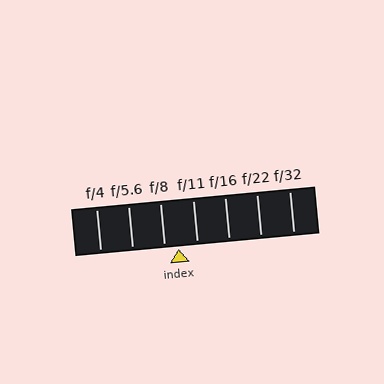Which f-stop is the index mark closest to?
The index mark is closest to f/8.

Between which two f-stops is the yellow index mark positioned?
The index mark is between f/8 and f/11.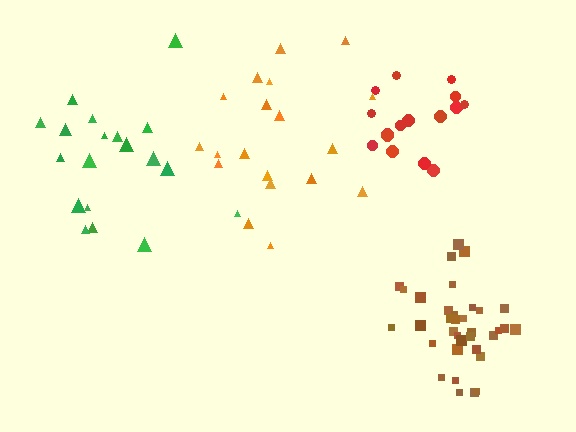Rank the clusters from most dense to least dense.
brown, red, orange, green.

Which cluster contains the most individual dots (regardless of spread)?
Brown (35).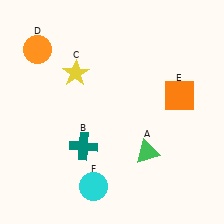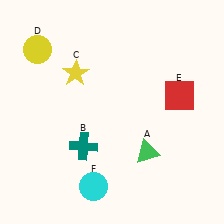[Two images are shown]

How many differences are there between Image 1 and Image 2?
There are 2 differences between the two images.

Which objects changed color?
D changed from orange to yellow. E changed from orange to red.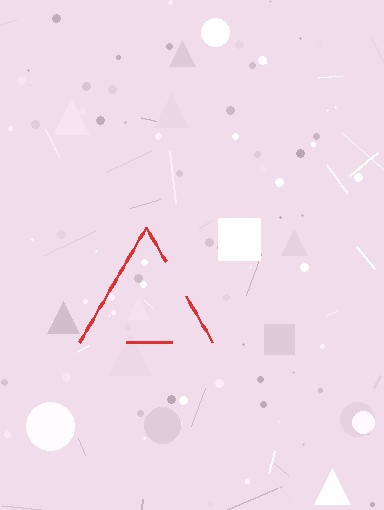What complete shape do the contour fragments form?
The contour fragments form a triangle.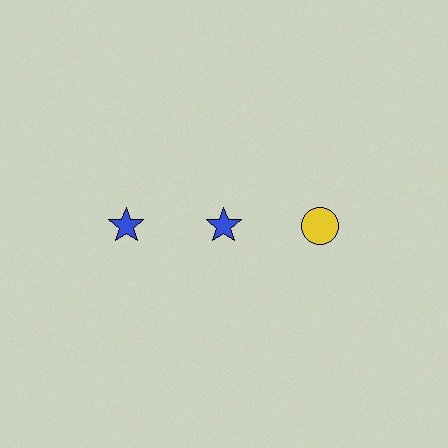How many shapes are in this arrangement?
There are 3 shapes arranged in a grid pattern.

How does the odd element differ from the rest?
It differs in both color (yellow instead of blue) and shape (circle instead of star).